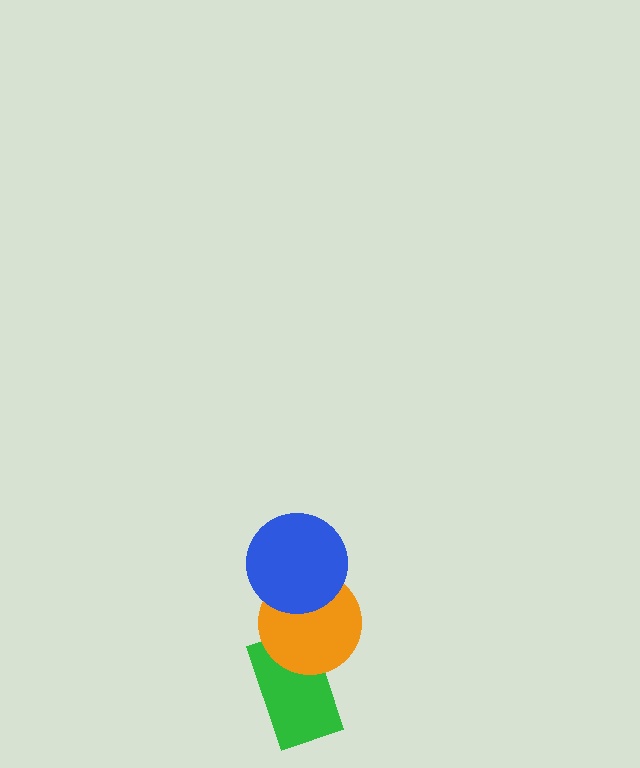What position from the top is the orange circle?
The orange circle is 2nd from the top.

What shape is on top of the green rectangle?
The orange circle is on top of the green rectangle.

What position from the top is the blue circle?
The blue circle is 1st from the top.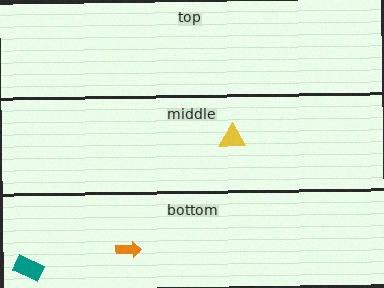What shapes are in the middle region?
The yellow triangle.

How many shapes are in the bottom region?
2.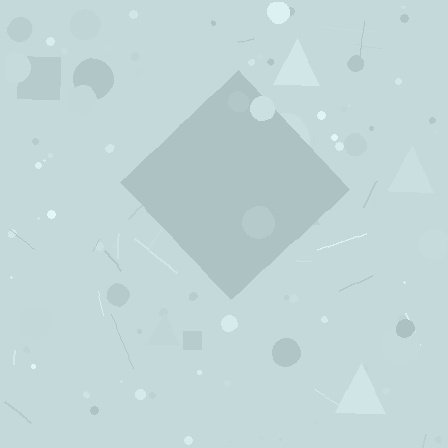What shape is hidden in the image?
A diamond is hidden in the image.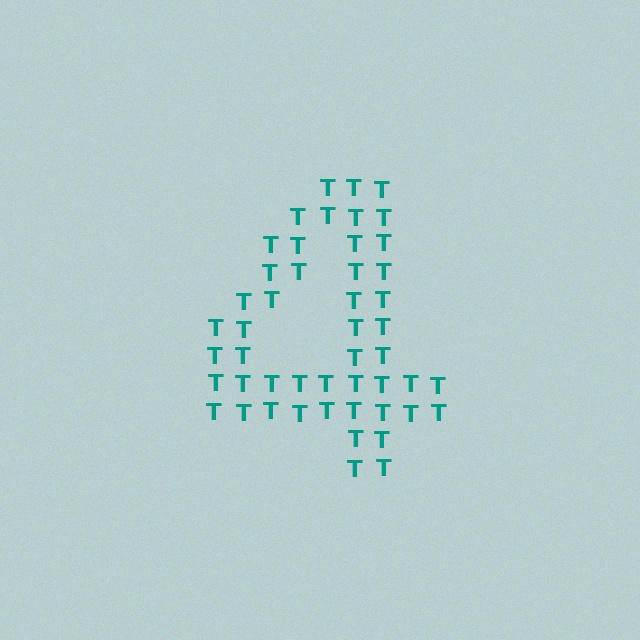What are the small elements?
The small elements are letter T's.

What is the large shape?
The large shape is the digit 4.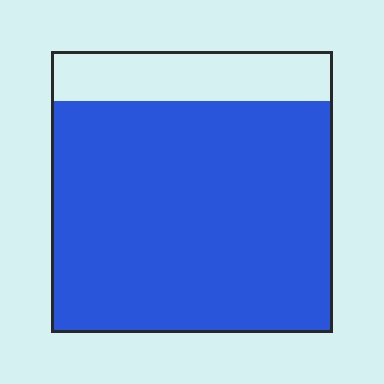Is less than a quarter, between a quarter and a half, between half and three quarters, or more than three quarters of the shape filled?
More than three quarters.